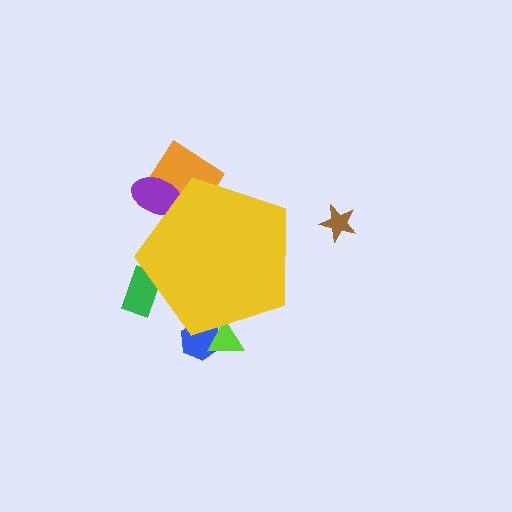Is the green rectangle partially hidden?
Yes, the green rectangle is partially hidden behind the yellow pentagon.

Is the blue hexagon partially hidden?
Yes, the blue hexagon is partially hidden behind the yellow pentagon.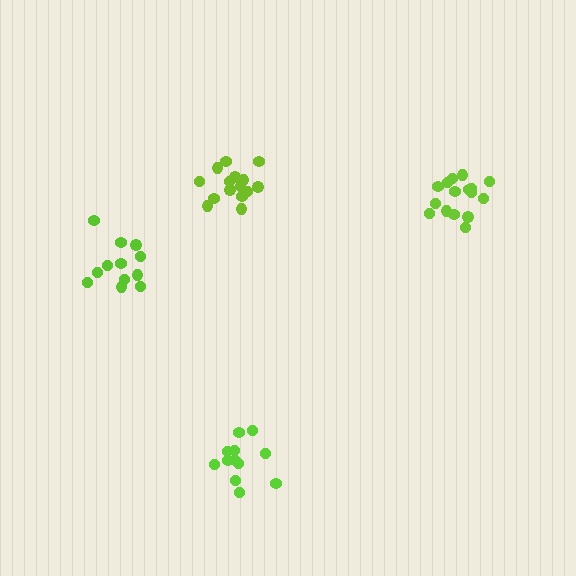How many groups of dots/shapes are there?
There are 4 groups.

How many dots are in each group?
Group 1: 12 dots, Group 2: 15 dots, Group 3: 16 dots, Group 4: 12 dots (55 total).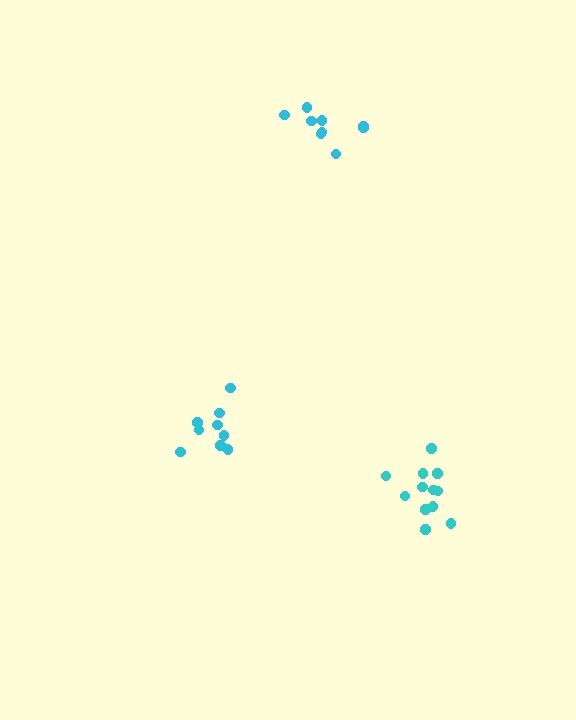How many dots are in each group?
Group 1: 9 dots, Group 2: 12 dots, Group 3: 9 dots (30 total).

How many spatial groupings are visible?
There are 3 spatial groupings.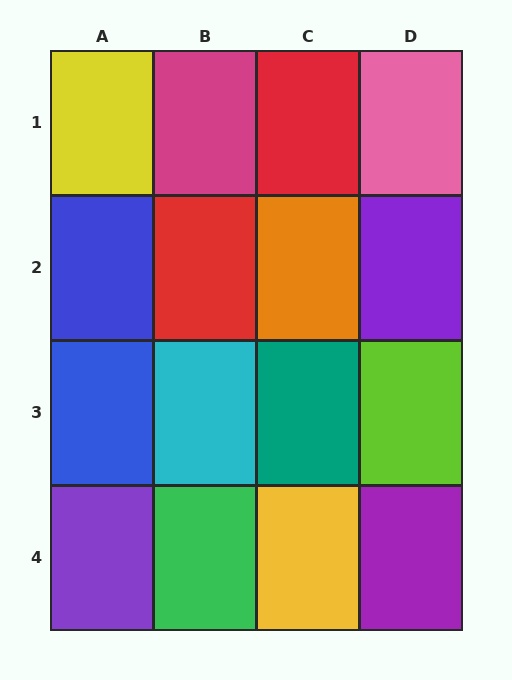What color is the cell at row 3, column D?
Lime.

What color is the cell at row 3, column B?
Cyan.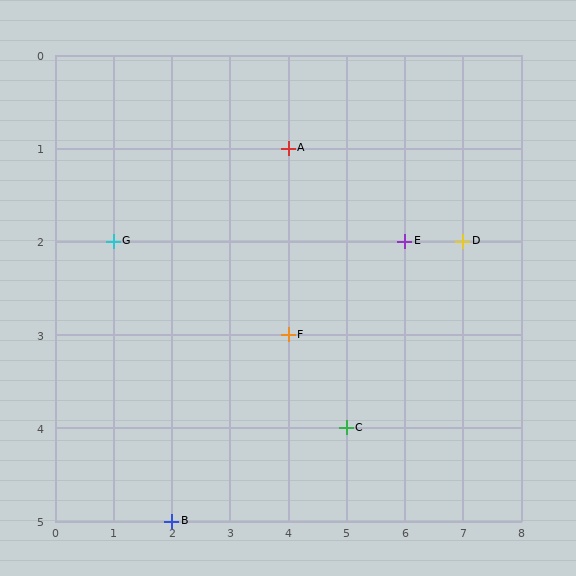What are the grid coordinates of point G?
Point G is at grid coordinates (1, 2).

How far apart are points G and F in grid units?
Points G and F are 3 columns and 1 row apart (about 3.2 grid units diagonally).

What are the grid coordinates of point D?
Point D is at grid coordinates (7, 2).